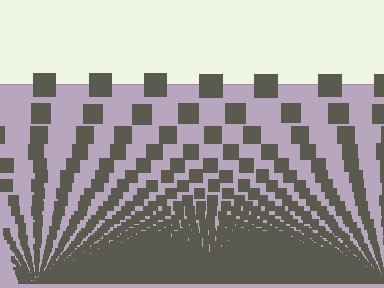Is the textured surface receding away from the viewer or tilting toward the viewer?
The surface appears to tilt toward the viewer. Texture elements get larger and sparser toward the top.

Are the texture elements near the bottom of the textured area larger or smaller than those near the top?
Smaller. The gradient is inverted — elements near the bottom are smaller and denser.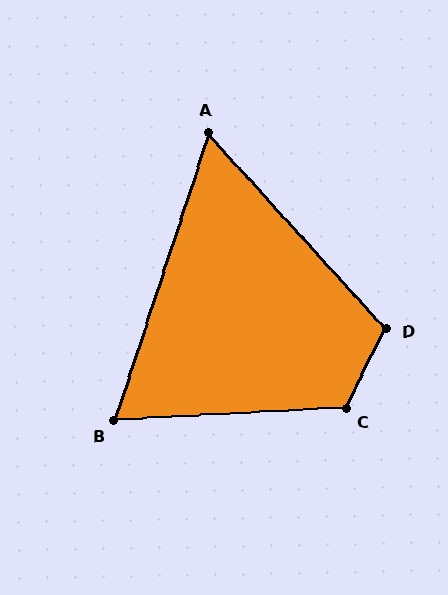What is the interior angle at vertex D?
Approximately 111 degrees (obtuse).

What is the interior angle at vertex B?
Approximately 69 degrees (acute).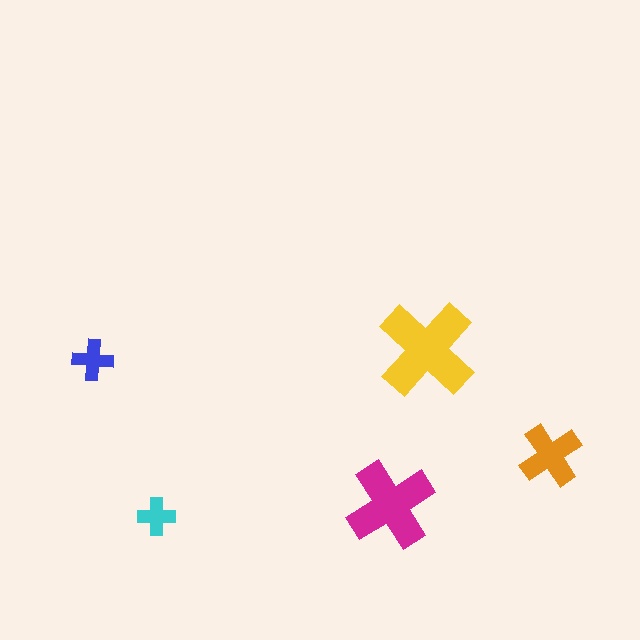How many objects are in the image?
There are 5 objects in the image.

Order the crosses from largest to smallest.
the yellow one, the magenta one, the orange one, the blue one, the cyan one.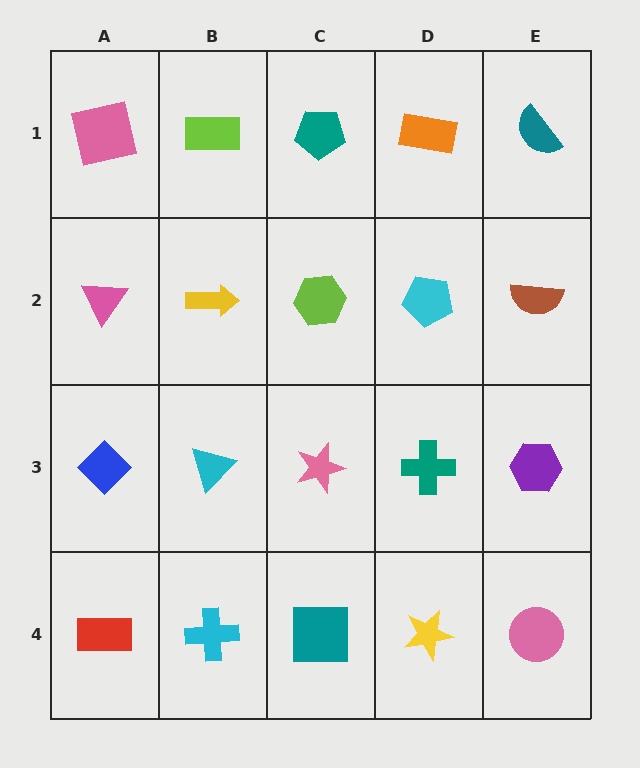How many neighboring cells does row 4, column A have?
2.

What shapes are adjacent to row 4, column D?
A teal cross (row 3, column D), a teal square (row 4, column C), a pink circle (row 4, column E).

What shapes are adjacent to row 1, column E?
A brown semicircle (row 2, column E), an orange rectangle (row 1, column D).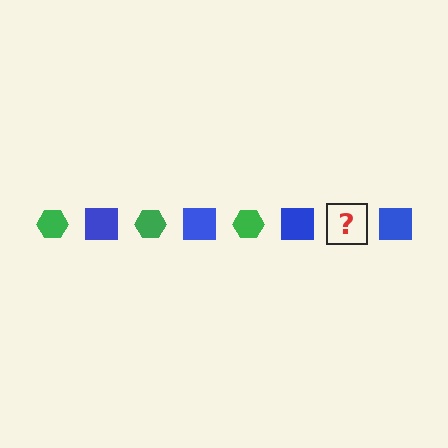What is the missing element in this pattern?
The missing element is a green hexagon.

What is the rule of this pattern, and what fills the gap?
The rule is that the pattern alternates between green hexagon and blue square. The gap should be filled with a green hexagon.